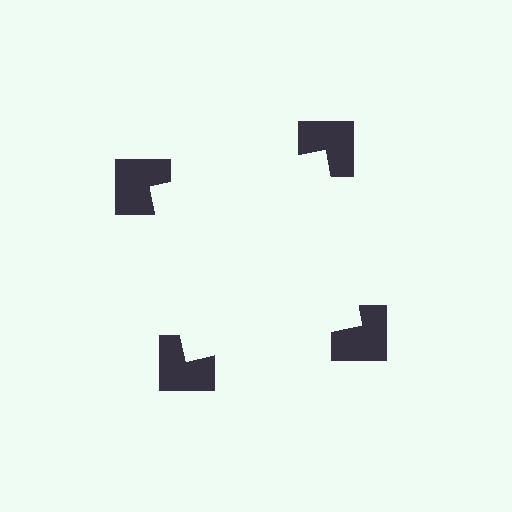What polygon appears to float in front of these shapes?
An illusory square — its edges are inferred from the aligned wedge cuts in the notched squares, not physically drawn.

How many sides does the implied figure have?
4 sides.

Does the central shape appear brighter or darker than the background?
It typically appears slightly brighter than the background, even though no actual brightness change is drawn.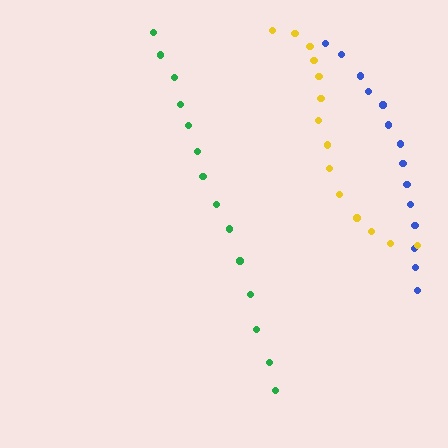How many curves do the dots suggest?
There are 3 distinct paths.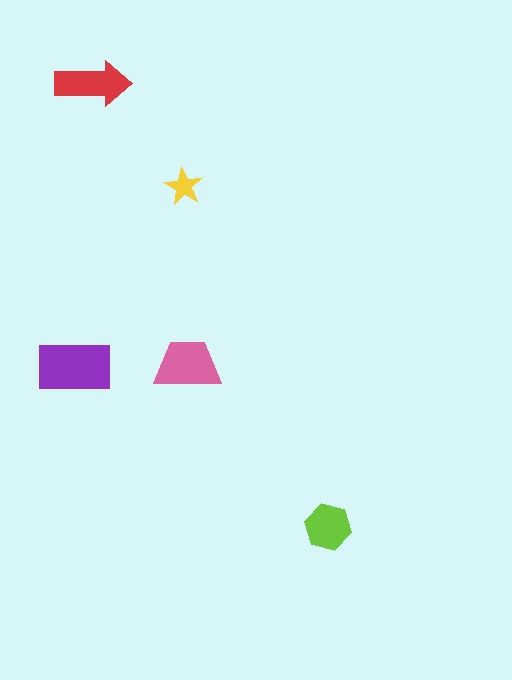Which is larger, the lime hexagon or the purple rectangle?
The purple rectangle.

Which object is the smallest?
The yellow star.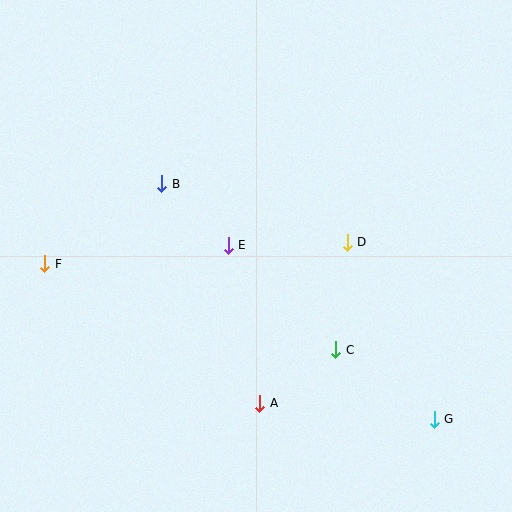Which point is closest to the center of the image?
Point E at (228, 245) is closest to the center.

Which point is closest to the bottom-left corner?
Point F is closest to the bottom-left corner.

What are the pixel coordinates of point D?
Point D is at (347, 242).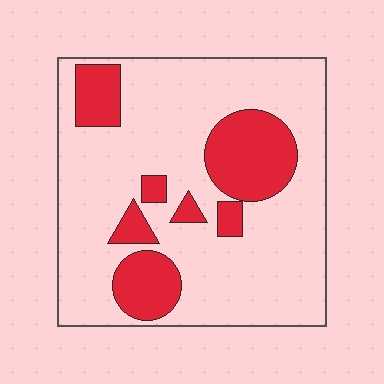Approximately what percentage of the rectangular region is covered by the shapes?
Approximately 25%.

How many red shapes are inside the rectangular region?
7.